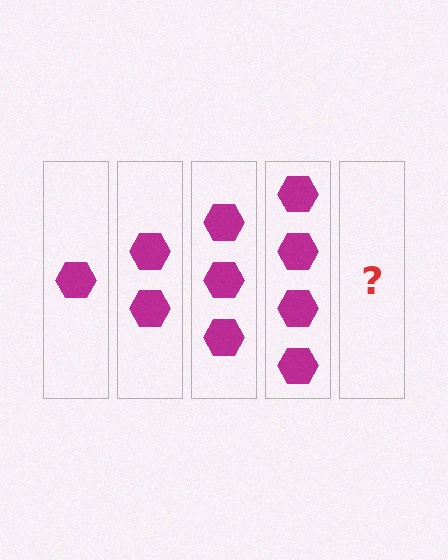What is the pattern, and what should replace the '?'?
The pattern is that each step adds one more hexagon. The '?' should be 5 hexagons.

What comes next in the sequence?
The next element should be 5 hexagons.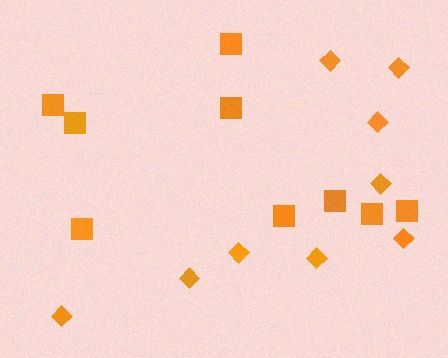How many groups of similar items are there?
There are 2 groups: one group of diamonds (9) and one group of squares (9).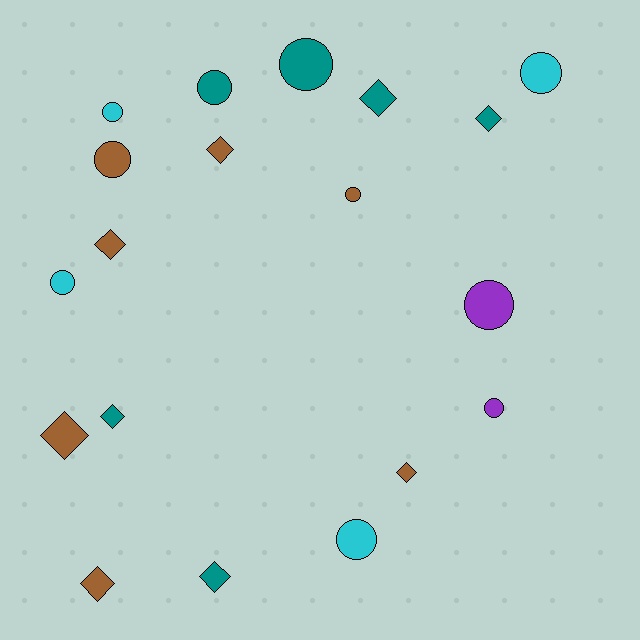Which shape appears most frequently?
Circle, with 10 objects.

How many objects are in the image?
There are 19 objects.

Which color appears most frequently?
Brown, with 7 objects.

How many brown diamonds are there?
There are 5 brown diamonds.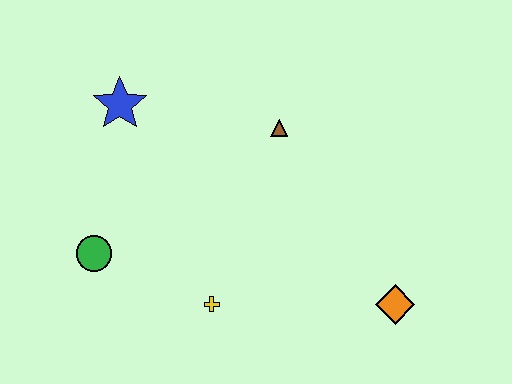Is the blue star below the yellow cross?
No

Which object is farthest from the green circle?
The orange diamond is farthest from the green circle.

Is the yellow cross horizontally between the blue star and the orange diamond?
Yes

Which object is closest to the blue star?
The green circle is closest to the blue star.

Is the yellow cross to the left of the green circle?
No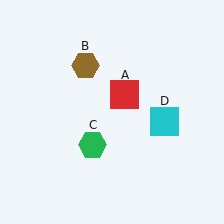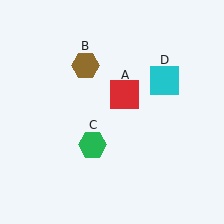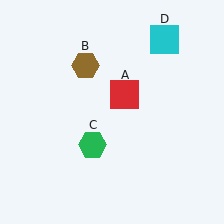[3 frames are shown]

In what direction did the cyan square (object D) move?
The cyan square (object D) moved up.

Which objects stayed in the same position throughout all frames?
Red square (object A) and brown hexagon (object B) and green hexagon (object C) remained stationary.